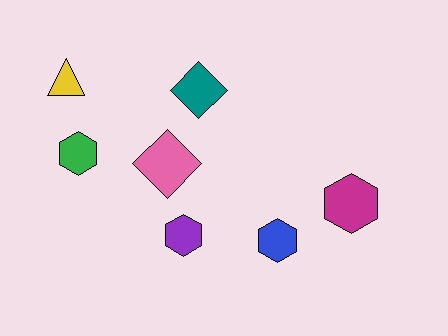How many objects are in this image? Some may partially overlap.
There are 7 objects.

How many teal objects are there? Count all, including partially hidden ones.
There is 1 teal object.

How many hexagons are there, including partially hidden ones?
There are 4 hexagons.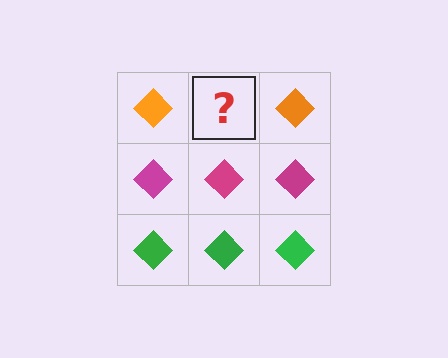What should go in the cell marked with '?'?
The missing cell should contain an orange diamond.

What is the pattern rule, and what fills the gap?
The rule is that each row has a consistent color. The gap should be filled with an orange diamond.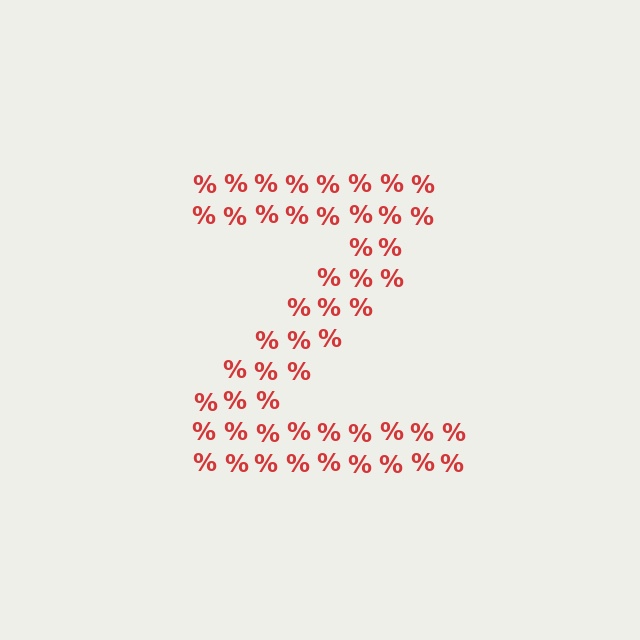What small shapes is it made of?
It is made of small percent signs.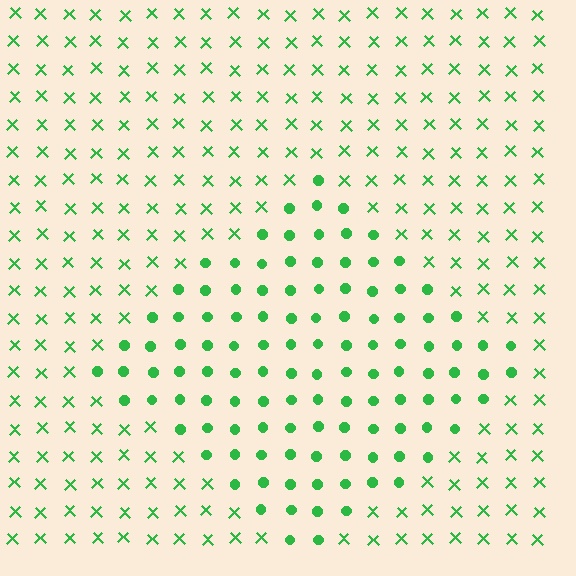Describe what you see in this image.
The image is filled with small green elements arranged in a uniform grid. A diamond-shaped region contains circles, while the surrounding area contains X marks. The boundary is defined purely by the change in element shape.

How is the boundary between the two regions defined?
The boundary is defined by a change in element shape: circles inside vs. X marks outside. All elements share the same color and spacing.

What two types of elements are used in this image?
The image uses circles inside the diamond region and X marks outside it.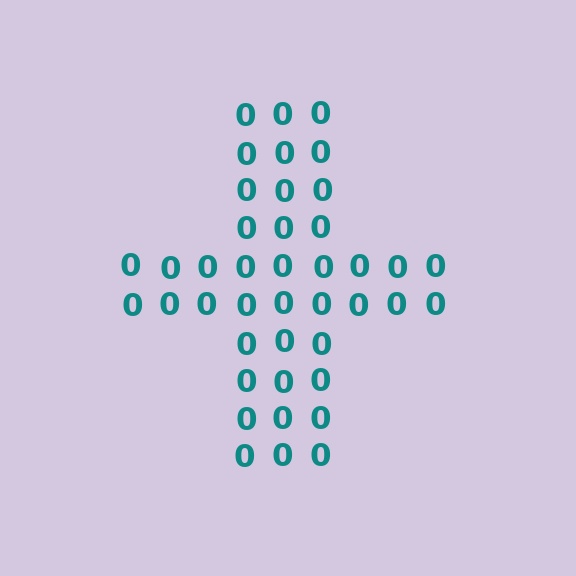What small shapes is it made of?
It is made of small digit 0's.